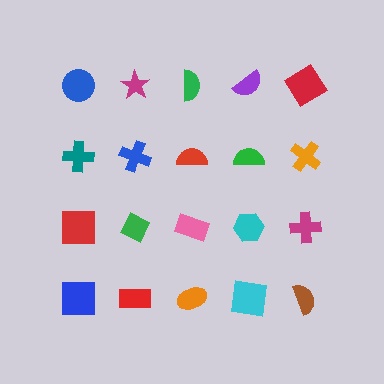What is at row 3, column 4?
A cyan hexagon.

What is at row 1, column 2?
A magenta star.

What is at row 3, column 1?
A red square.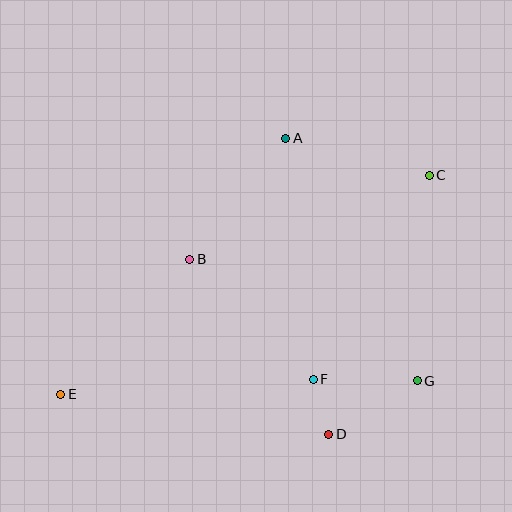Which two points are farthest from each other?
Points C and E are farthest from each other.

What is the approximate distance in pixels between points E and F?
The distance between E and F is approximately 253 pixels.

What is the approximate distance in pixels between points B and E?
The distance between B and E is approximately 186 pixels.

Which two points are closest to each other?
Points D and F are closest to each other.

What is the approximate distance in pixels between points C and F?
The distance between C and F is approximately 235 pixels.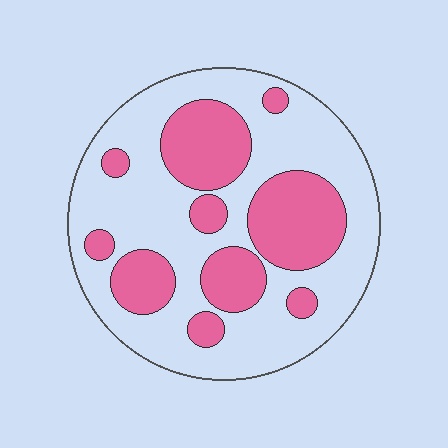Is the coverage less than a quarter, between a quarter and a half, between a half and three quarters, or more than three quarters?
Between a quarter and a half.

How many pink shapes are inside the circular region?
10.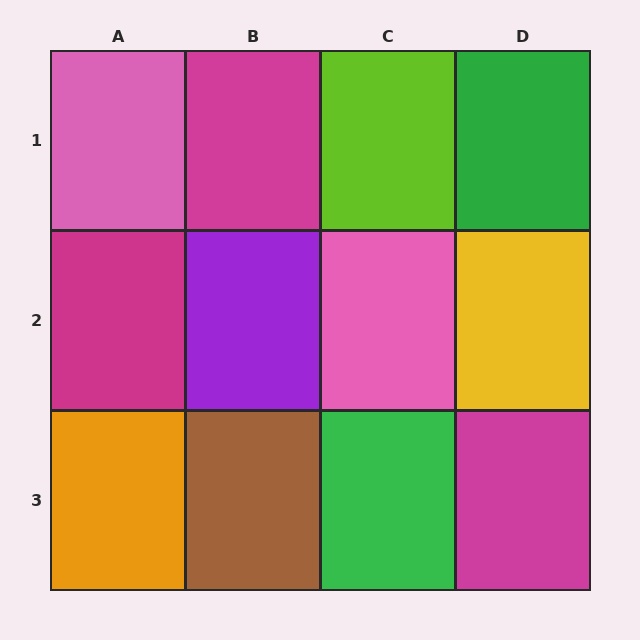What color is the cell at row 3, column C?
Green.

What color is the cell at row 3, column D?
Magenta.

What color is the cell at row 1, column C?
Lime.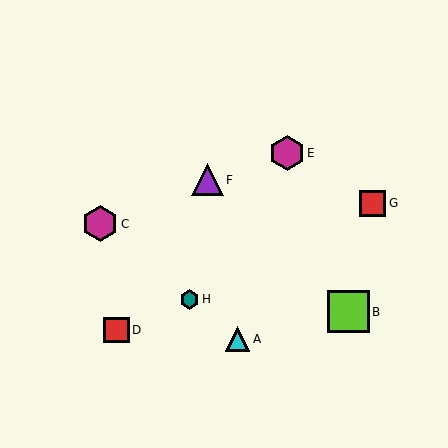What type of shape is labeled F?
Shape F is a purple triangle.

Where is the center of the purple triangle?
The center of the purple triangle is at (207, 180).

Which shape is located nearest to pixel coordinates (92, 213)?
The magenta hexagon (labeled C) at (100, 224) is nearest to that location.